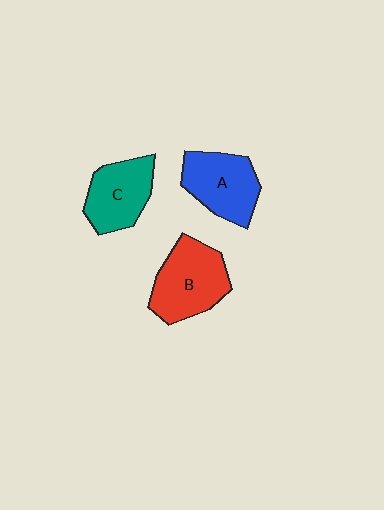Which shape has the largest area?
Shape B (red).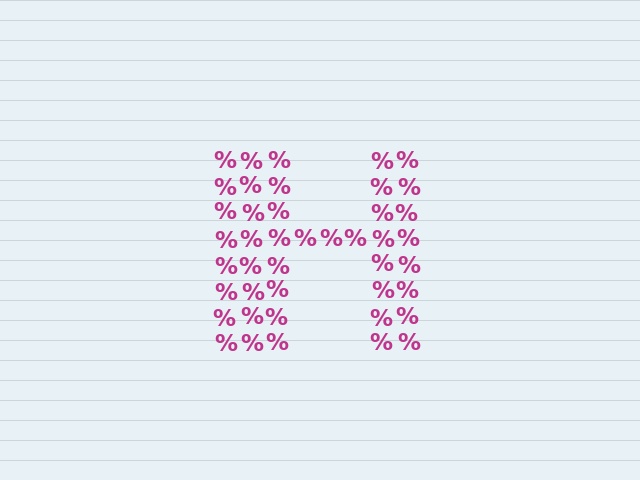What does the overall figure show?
The overall figure shows the letter H.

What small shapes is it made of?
It is made of small percent signs.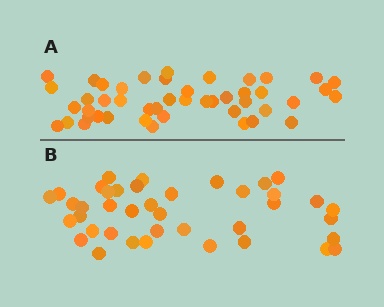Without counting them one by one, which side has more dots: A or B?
Region A (the top region) has more dots.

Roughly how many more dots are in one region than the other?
Region A has about 6 more dots than region B.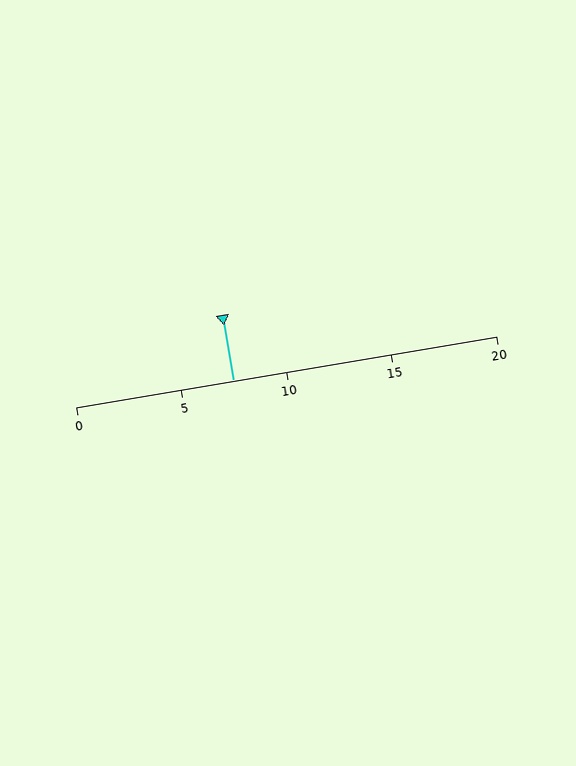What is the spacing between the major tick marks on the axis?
The major ticks are spaced 5 apart.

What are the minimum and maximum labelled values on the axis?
The axis runs from 0 to 20.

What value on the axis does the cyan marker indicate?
The marker indicates approximately 7.5.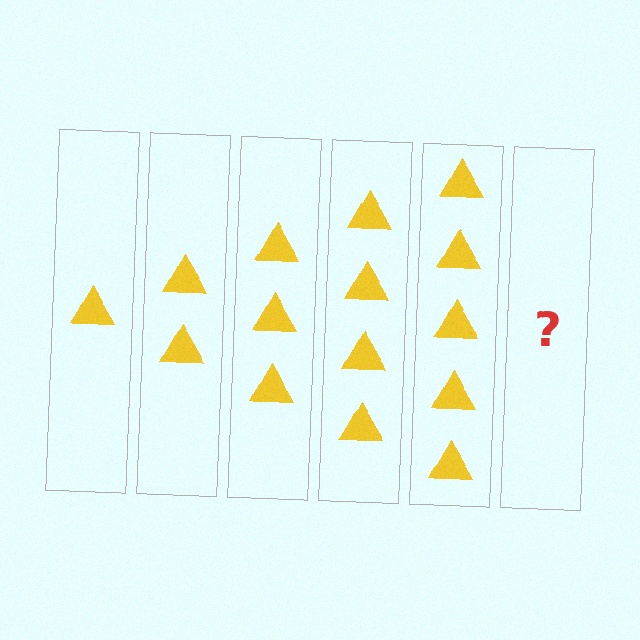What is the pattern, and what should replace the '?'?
The pattern is that each step adds one more triangle. The '?' should be 6 triangles.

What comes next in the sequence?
The next element should be 6 triangles.